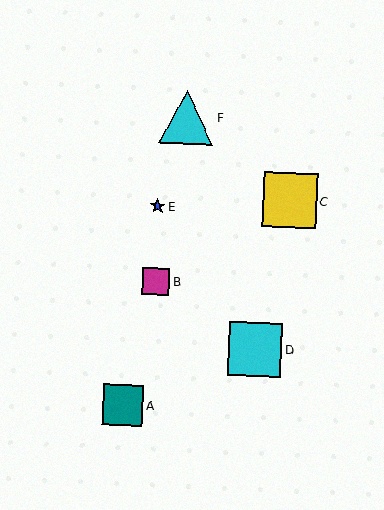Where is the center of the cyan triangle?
The center of the cyan triangle is at (187, 117).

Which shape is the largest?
The yellow square (labeled C) is the largest.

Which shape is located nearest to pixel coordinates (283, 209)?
The yellow square (labeled C) at (290, 200) is nearest to that location.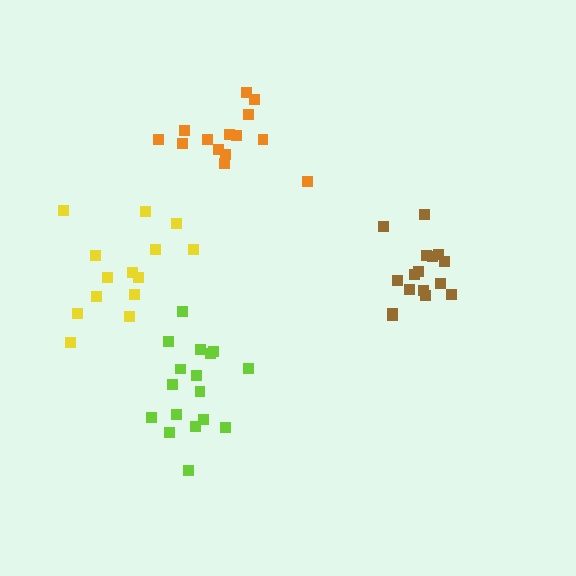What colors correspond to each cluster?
The clusters are colored: yellow, lime, brown, orange.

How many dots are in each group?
Group 1: 14 dots, Group 2: 17 dots, Group 3: 16 dots, Group 4: 14 dots (61 total).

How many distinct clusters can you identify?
There are 4 distinct clusters.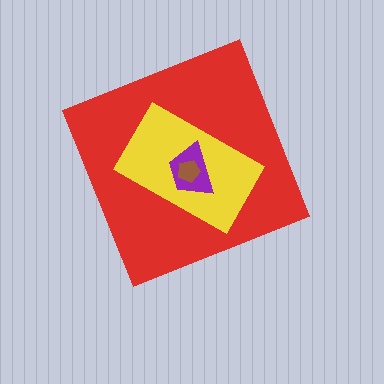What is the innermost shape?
The brown pentagon.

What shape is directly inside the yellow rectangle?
The purple trapezoid.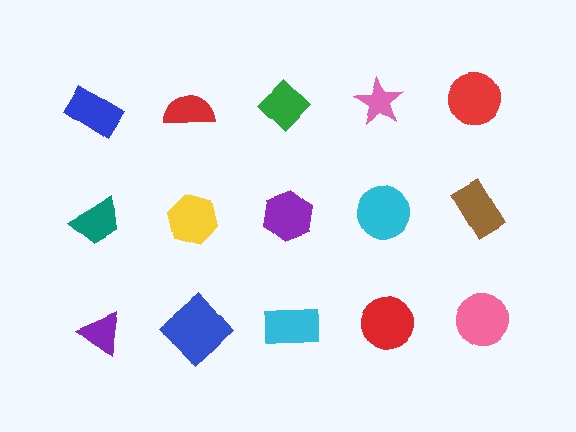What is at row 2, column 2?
A yellow hexagon.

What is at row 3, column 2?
A blue diamond.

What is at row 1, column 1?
A blue rectangle.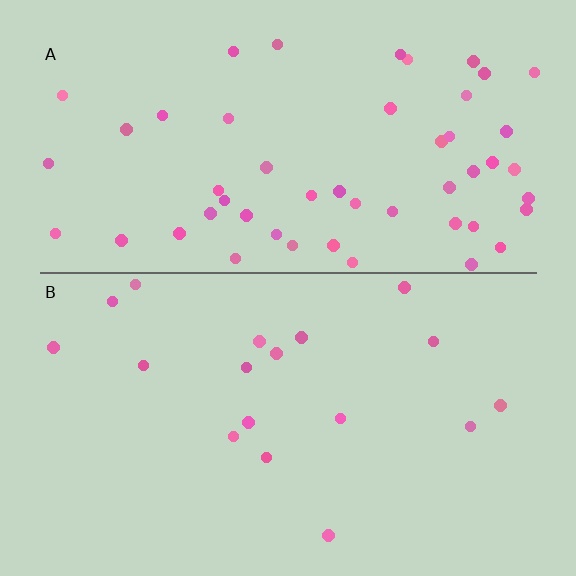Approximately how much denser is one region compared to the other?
Approximately 2.9× — region A over region B.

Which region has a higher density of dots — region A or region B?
A (the top).